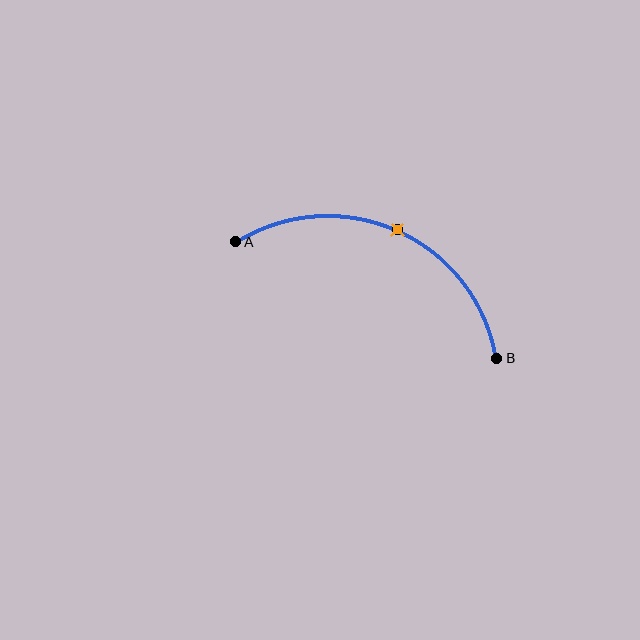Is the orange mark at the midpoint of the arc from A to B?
Yes. The orange mark lies on the arc at equal arc-length from both A and B — it is the arc midpoint.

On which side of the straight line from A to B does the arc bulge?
The arc bulges above the straight line connecting A and B.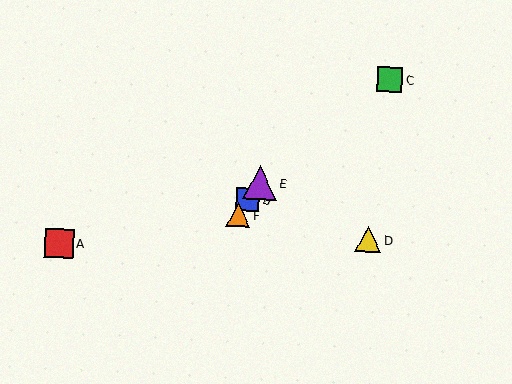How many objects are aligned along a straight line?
3 objects (B, E, F) are aligned along a straight line.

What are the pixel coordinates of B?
Object B is at (248, 200).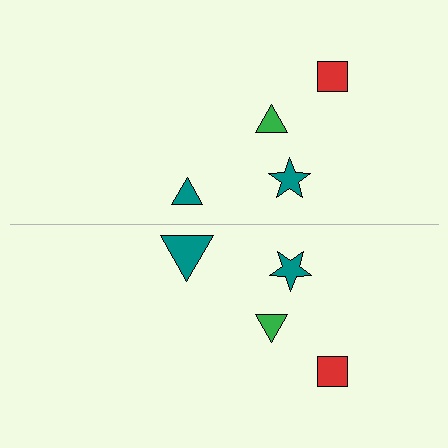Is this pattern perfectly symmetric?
No, the pattern is not perfectly symmetric. The teal triangle on the bottom side has a different size than its mirror counterpart.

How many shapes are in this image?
There are 8 shapes in this image.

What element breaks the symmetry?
The teal triangle on the bottom side has a different size than its mirror counterpart.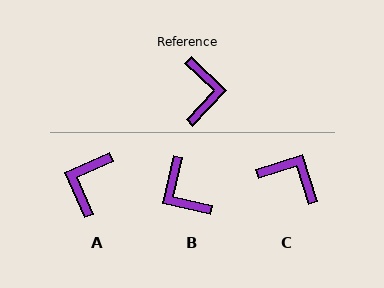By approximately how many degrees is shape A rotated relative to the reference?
Approximately 157 degrees counter-clockwise.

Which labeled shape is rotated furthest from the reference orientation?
A, about 157 degrees away.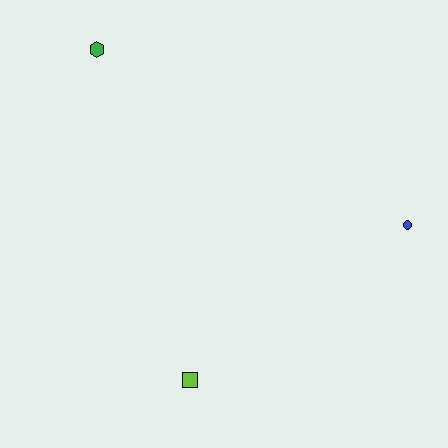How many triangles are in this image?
There are no triangles.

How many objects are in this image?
There are 3 objects.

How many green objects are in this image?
There is 1 green object.